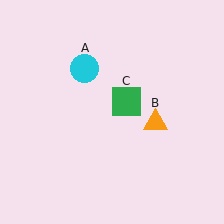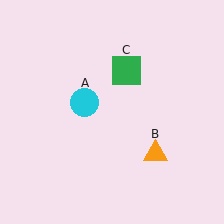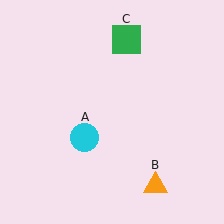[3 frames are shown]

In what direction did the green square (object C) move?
The green square (object C) moved up.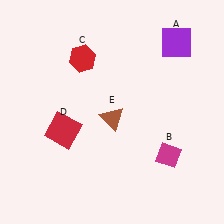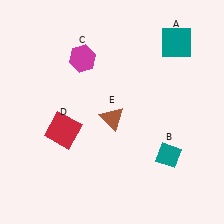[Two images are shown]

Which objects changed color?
A changed from purple to teal. B changed from magenta to teal. C changed from red to magenta.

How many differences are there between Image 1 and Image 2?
There are 3 differences between the two images.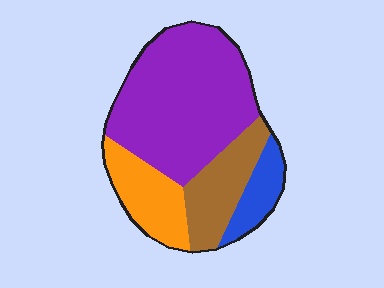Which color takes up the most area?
Purple, at roughly 55%.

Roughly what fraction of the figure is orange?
Orange takes up about one sixth (1/6) of the figure.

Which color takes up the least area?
Blue, at roughly 10%.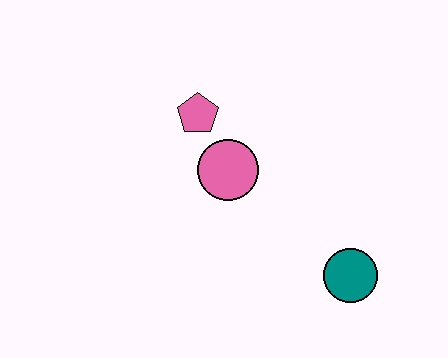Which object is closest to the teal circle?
The pink circle is closest to the teal circle.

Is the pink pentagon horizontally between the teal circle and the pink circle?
No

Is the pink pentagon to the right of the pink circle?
No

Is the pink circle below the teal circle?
No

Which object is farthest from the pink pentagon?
The teal circle is farthest from the pink pentagon.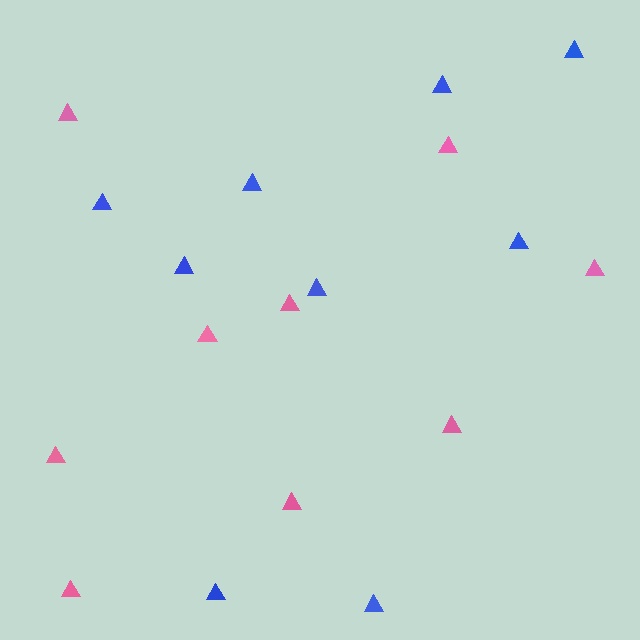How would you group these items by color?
There are 2 groups: one group of blue triangles (9) and one group of pink triangles (9).